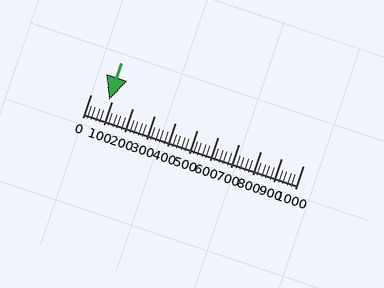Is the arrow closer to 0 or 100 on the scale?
The arrow is closer to 100.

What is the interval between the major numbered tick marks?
The major tick marks are spaced 100 units apart.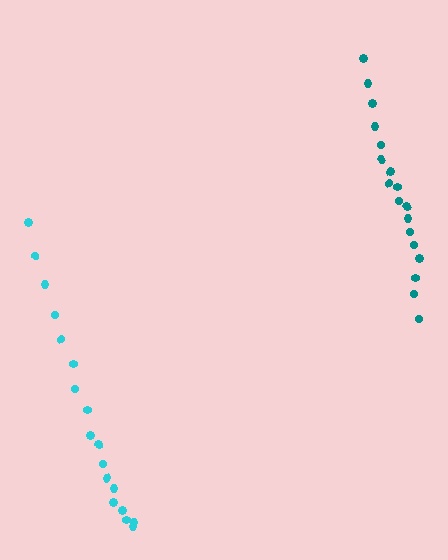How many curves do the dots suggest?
There are 2 distinct paths.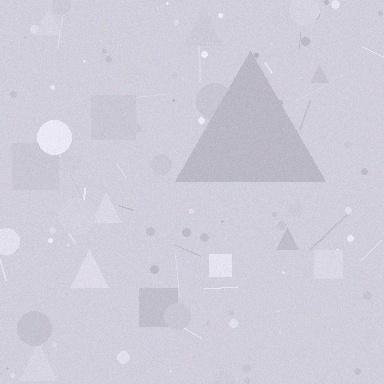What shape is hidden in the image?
A triangle is hidden in the image.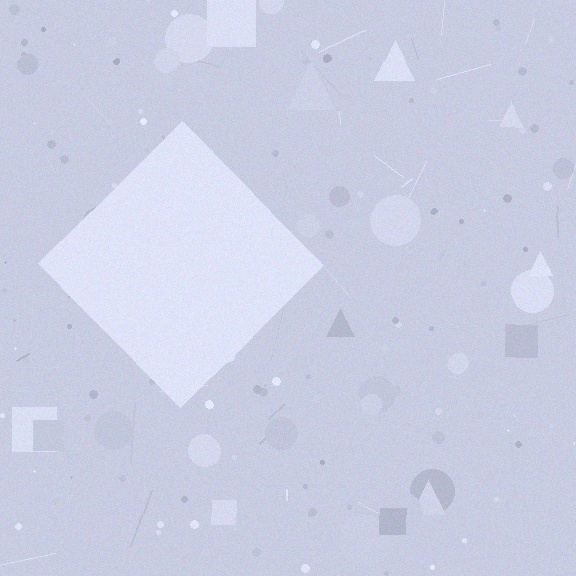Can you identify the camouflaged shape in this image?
The camouflaged shape is a diamond.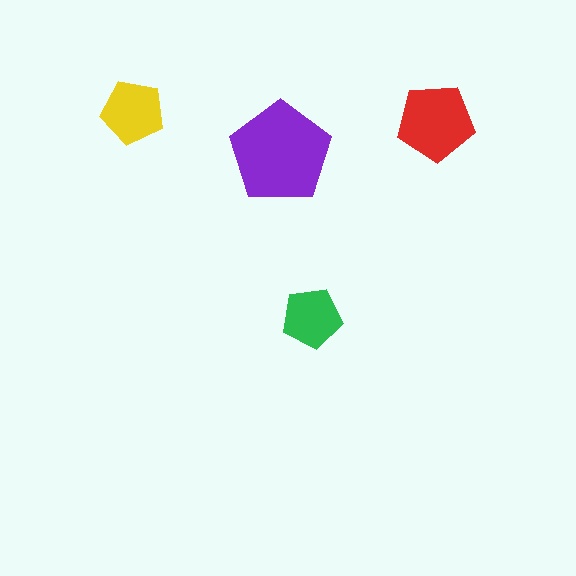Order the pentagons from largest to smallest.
the purple one, the red one, the yellow one, the green one.